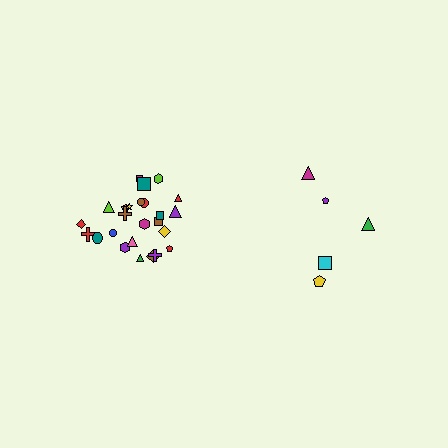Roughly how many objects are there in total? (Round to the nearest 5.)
Roughly 30 objects in total.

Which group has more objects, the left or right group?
The left group.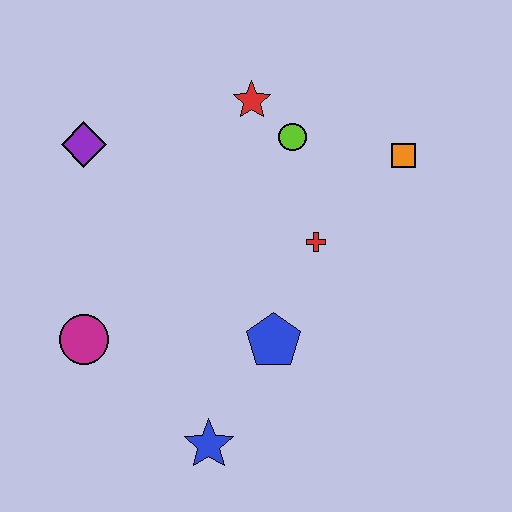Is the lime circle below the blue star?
No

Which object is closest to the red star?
The lime circle is closest to the red star.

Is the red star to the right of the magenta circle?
Yes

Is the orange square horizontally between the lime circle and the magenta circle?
No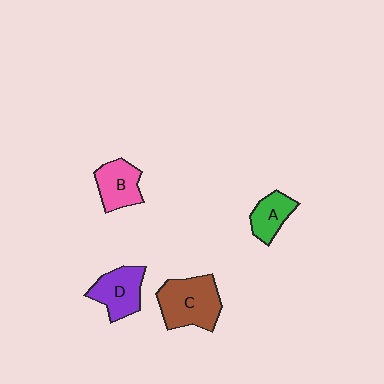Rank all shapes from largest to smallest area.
From largest to smallest: C (brown), D (purple), B (pink), A (green).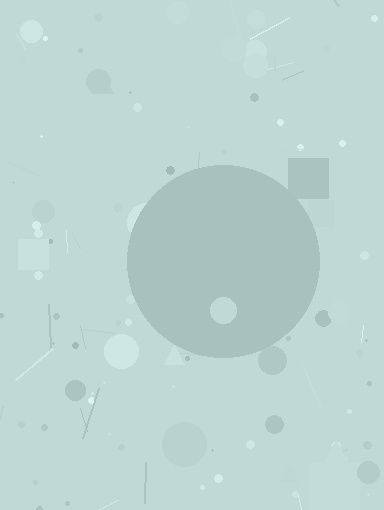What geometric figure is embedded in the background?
A circle is embedded in the background.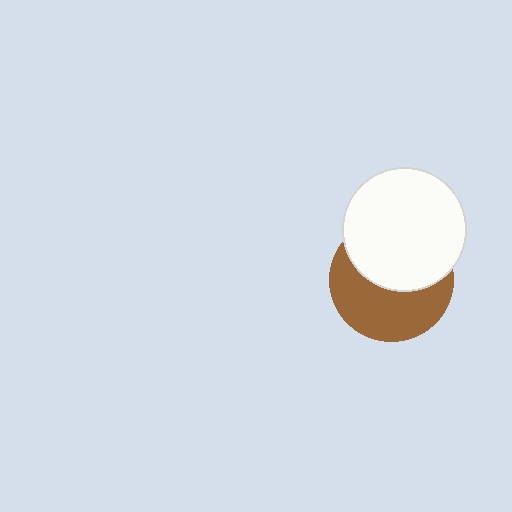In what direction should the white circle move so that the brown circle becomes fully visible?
The white circle should move up. That is the shortest direction to clear the overlap and leave the brown circle fully visible.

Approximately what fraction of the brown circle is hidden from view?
Roughly 48% of the brown circle is hidden behind the white circle.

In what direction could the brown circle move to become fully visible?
The brown circle could move down. That would shift it out from behind the white circle entirely.